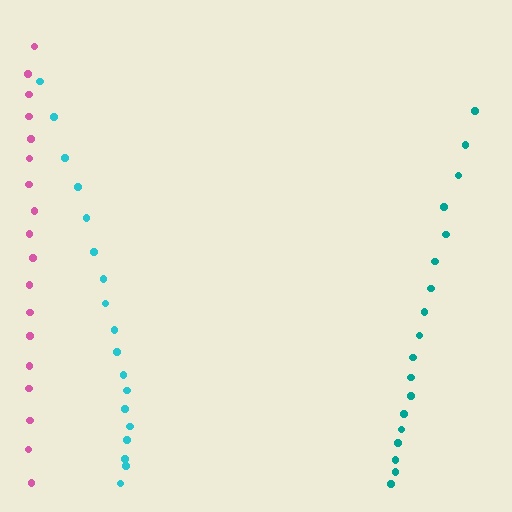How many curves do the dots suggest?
There are 3 distinct paths.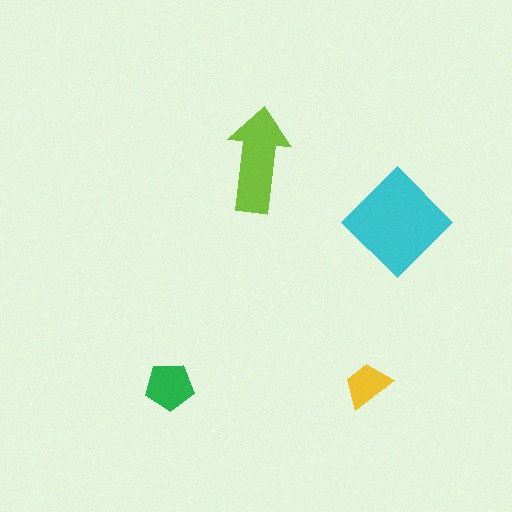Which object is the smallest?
The yellow trapezoid.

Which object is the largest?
The cyan diamond.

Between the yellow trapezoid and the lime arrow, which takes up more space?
The lime arrow.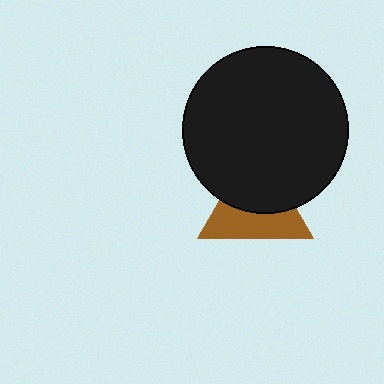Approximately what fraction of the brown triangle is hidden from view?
Roughly 51% of the brown triangle is hidden behind the black circle.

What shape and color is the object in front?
The object in front is a black circle.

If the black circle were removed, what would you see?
You would see the complete brown triangle.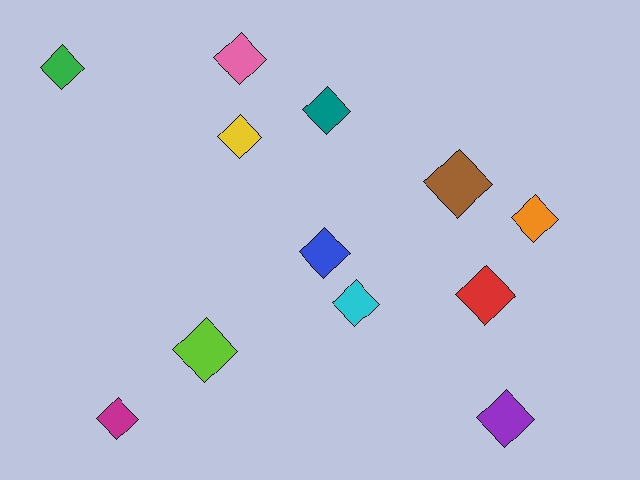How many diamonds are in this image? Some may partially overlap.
There are 12 diamonds.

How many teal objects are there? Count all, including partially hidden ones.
There is 1 teal object.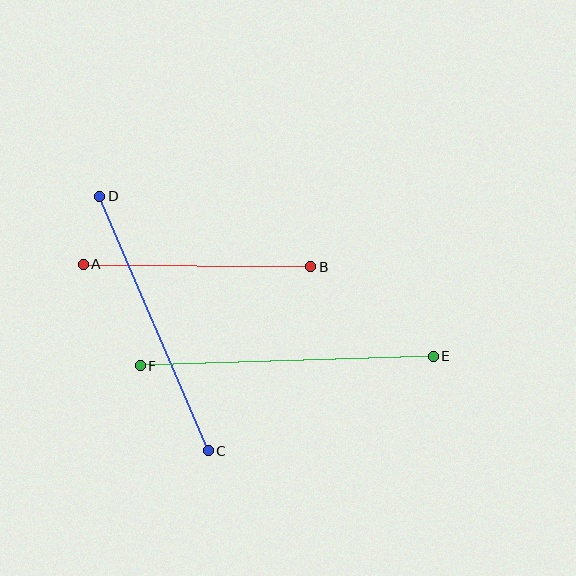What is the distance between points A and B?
The distance is approximately 227 pixels.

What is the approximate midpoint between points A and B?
The midpoint is at approximately (197, 265) pixels.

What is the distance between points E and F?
The distance is approximately 293 pixels.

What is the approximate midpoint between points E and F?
The midpoint is at approximately (287, 361) pixels.